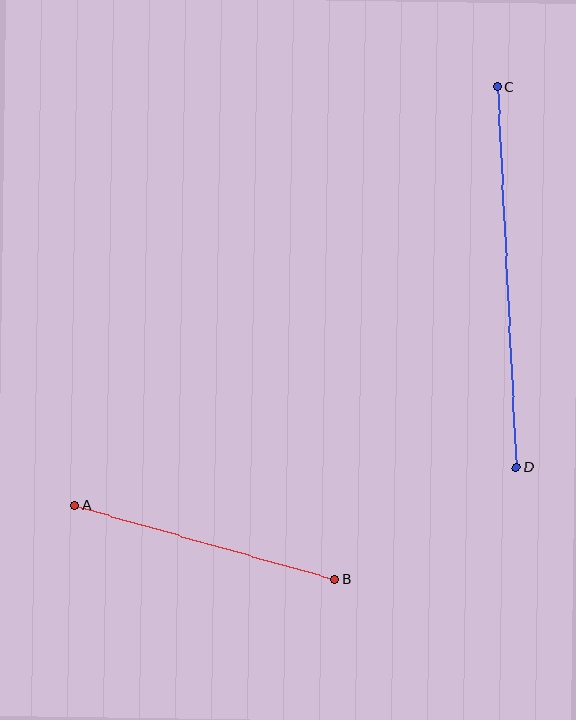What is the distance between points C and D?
The distance is approximately 381 pixels.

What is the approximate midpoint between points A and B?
The midpoint is at approximately (205, 542) pixels.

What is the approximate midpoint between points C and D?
The midpoint is at approximately (507, 277) pixels.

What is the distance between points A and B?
The distance is approximately 270 pixels.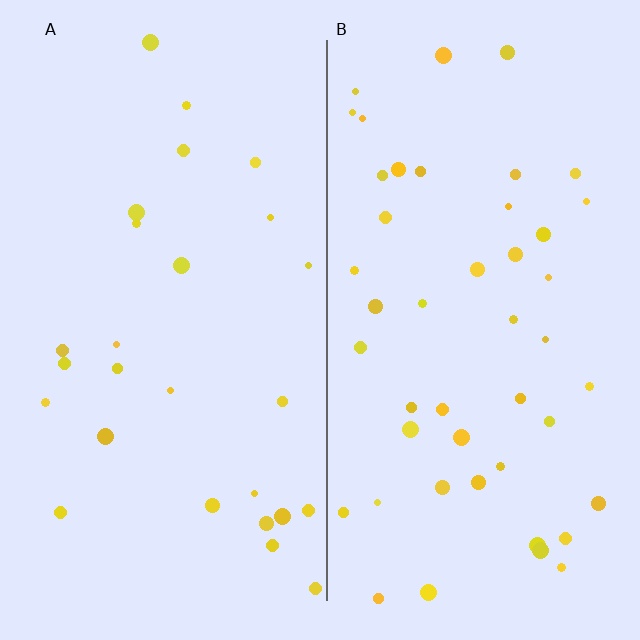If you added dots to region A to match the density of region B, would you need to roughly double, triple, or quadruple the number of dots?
Approximately double.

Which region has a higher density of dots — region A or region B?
B (the right).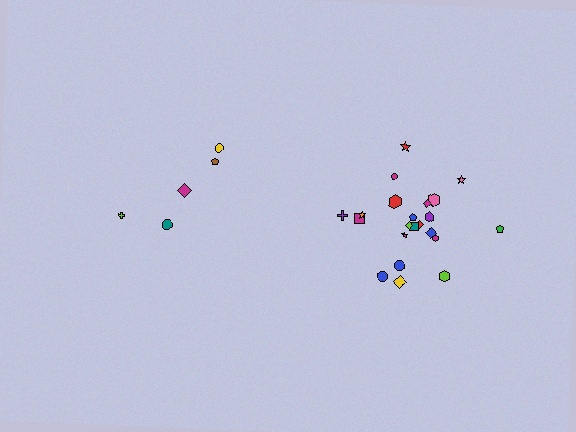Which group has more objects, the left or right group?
The right group.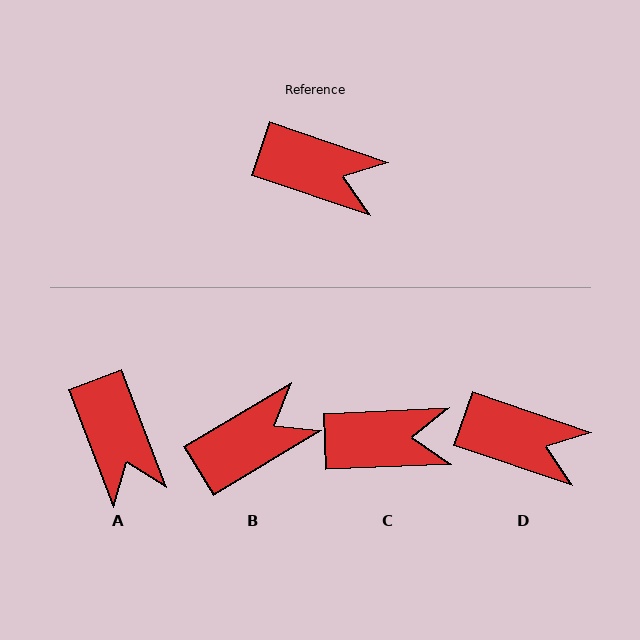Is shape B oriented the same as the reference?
No, it is off by about 50 degrees.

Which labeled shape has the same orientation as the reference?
D.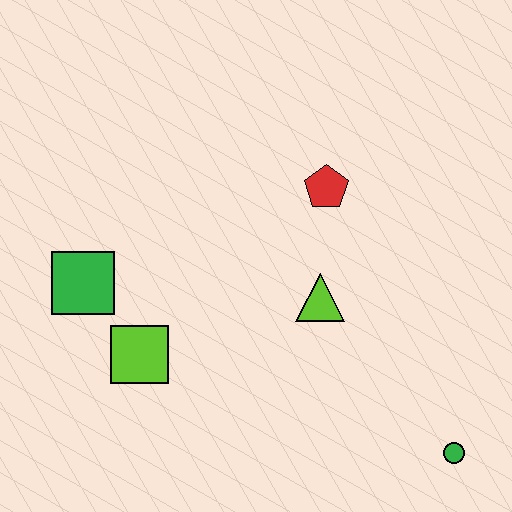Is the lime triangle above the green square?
No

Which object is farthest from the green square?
The green circle is farthest from the green square.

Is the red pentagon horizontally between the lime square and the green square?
No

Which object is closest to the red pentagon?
The lime triangle is closest to the red pentagon.